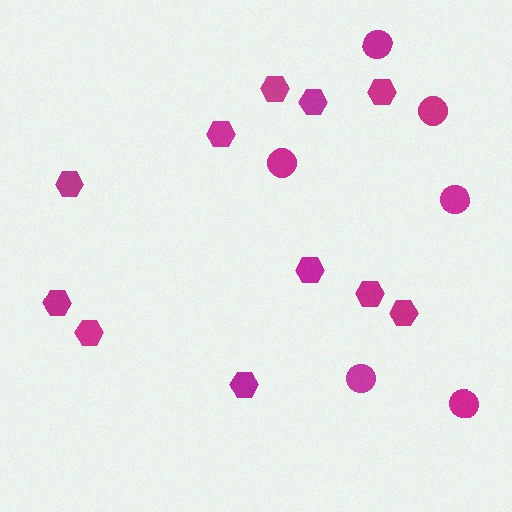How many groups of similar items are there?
There are 2 groups: one group of hexagons (11) and one group of circles (6).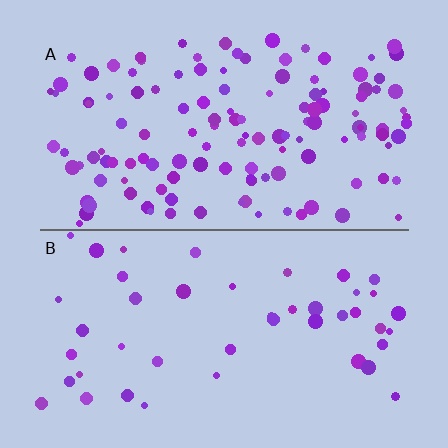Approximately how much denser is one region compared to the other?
Approximately 2.9× — region A over region B.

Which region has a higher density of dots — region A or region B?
A (the top).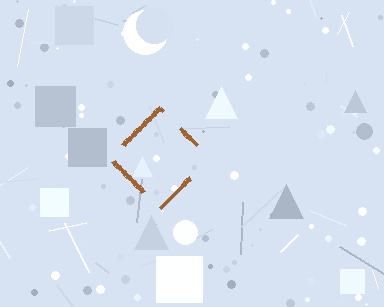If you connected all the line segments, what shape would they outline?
They would outline a diamond.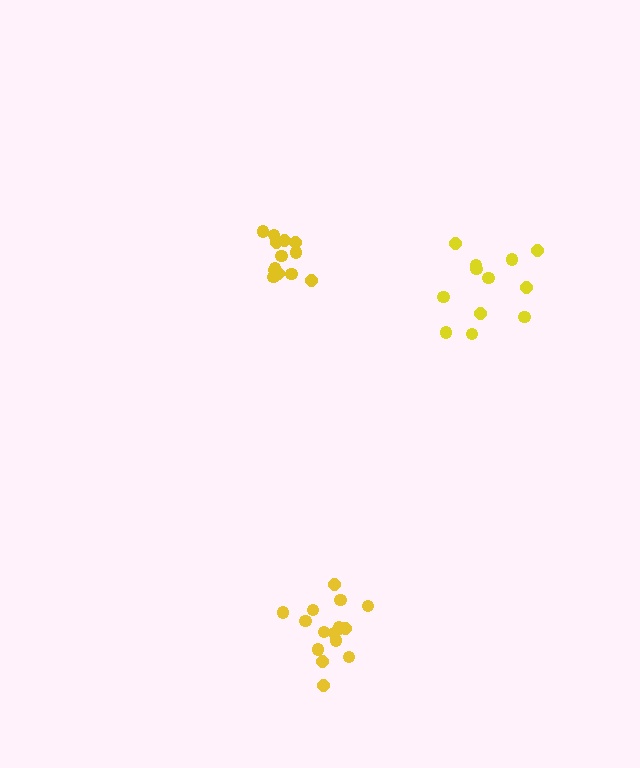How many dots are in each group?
Group 1: 14 dots, Group 2: 12 dots, Group 3: 16 dots (42 total).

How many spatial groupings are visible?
There are 3 spatial groupings.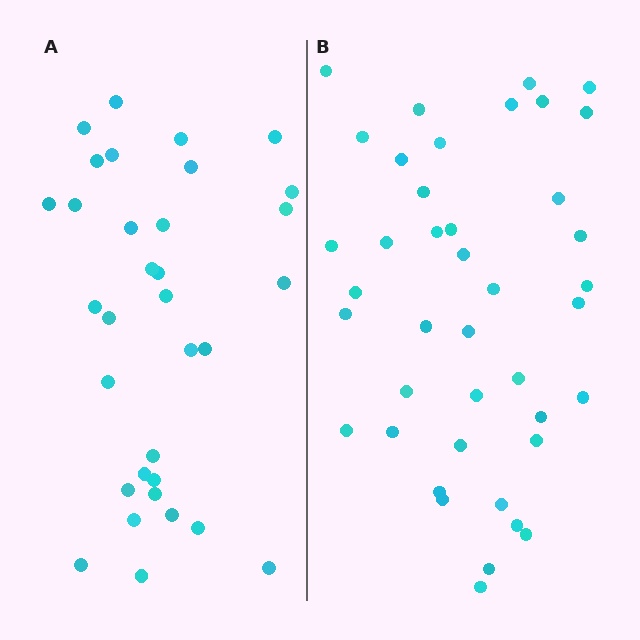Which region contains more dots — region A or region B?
Region B (the right region) has more dots.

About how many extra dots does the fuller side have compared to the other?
Region B has roughly 8 or so more dots than region A.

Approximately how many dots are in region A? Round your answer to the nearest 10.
About 30 dots. (The exact count is 33, which rounds to 30.)